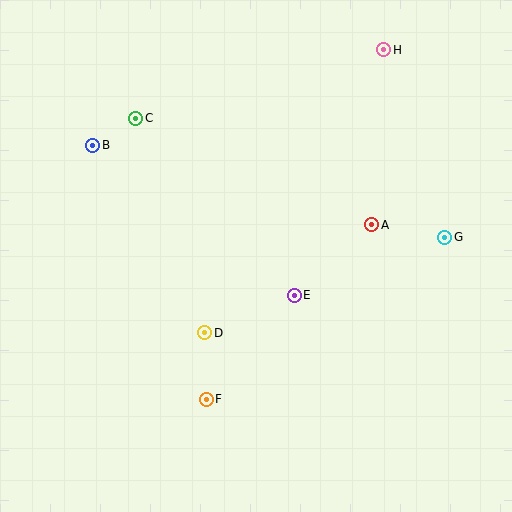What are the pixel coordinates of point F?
Point F is at (206, 399).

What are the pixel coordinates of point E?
Point E is at (294, 295).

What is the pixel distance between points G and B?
The distance between G and B is 364 pixels.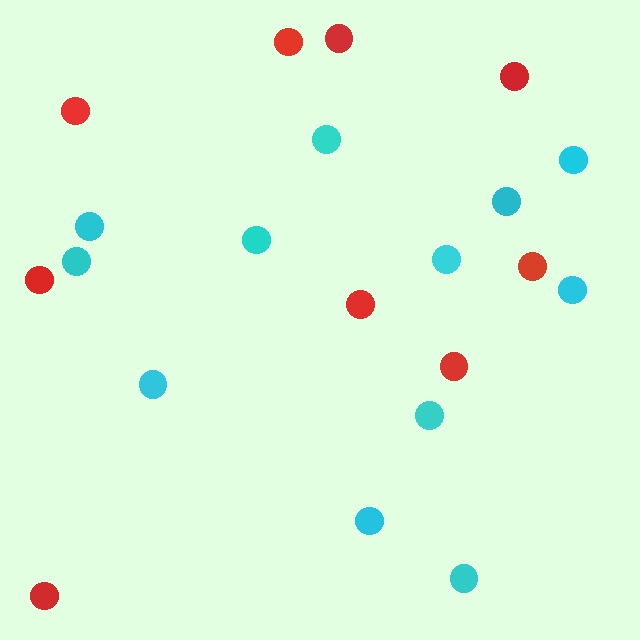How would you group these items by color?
There are 2 groups: one group of cyan circles (12) and one group of red circles (9).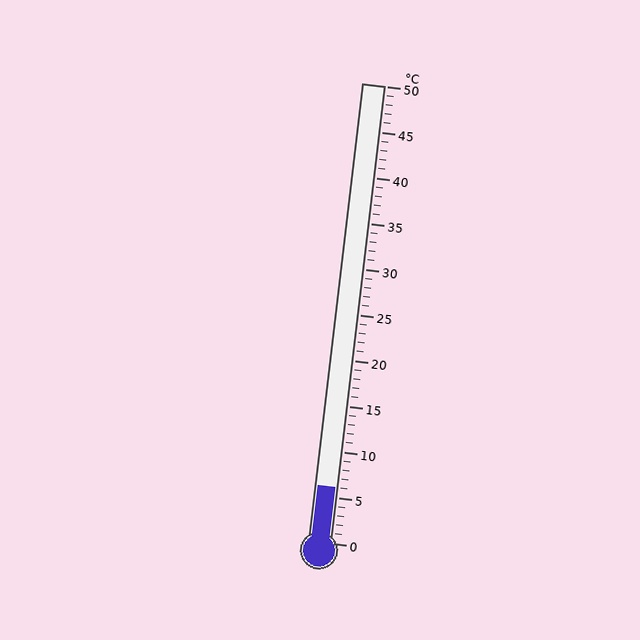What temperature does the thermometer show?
The thermometer shows approximately 6°C.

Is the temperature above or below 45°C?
The temperature is below 45°C.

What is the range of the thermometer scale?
The thermometer scale ranges from 0°C to 50°C.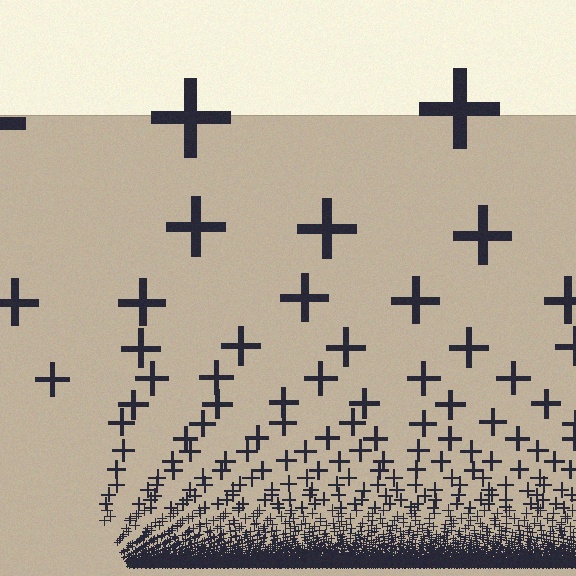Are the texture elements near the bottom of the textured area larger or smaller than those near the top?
Smaller. The gradient is inverted — elements near the bottom are smaller and denser.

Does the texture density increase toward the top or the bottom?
Density increases toward the bottom.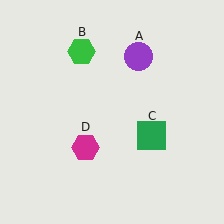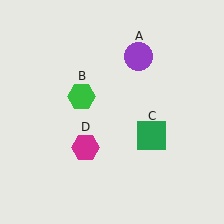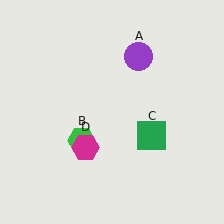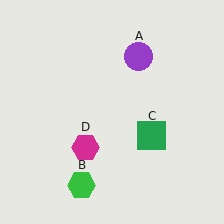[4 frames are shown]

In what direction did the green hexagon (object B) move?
The green hexagon (object B) moved down.